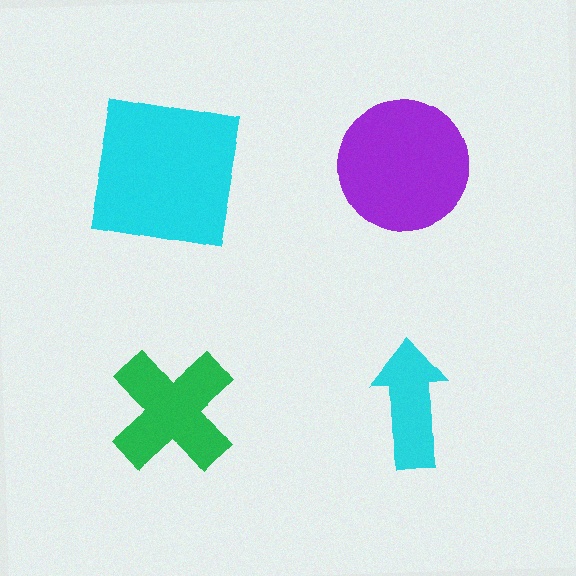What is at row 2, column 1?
A green cross.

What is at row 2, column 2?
A cyan arrow.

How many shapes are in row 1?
2 shapes.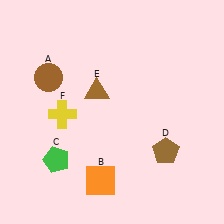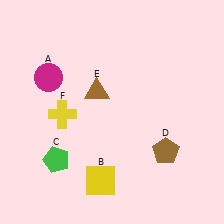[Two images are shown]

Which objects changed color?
A changed from brown to magenta. B changed from orange to yellow.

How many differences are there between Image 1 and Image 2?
There are 2 differences between the two images.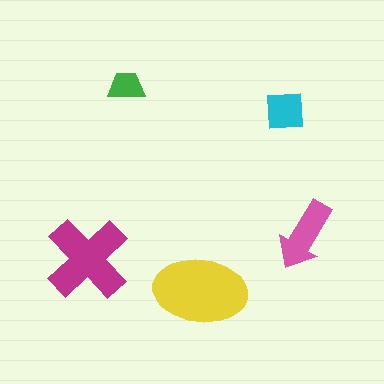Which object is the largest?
The yellow ellipse.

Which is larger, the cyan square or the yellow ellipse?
The yellow ellipse.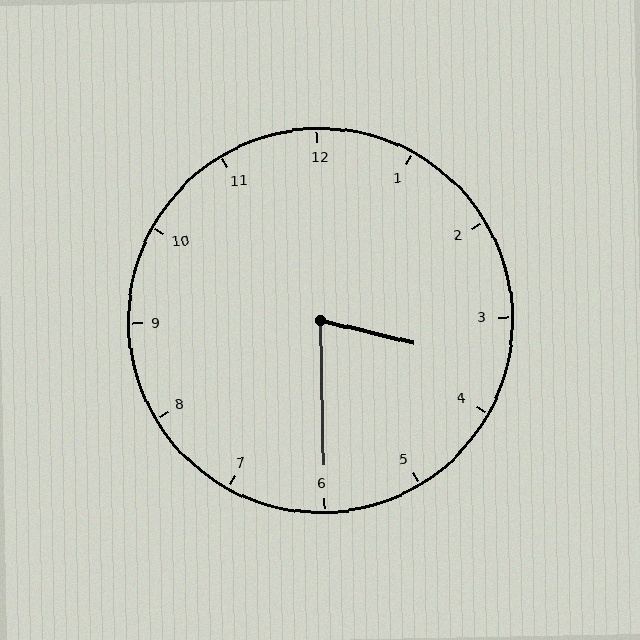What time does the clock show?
3:30.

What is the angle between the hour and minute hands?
Approximately 75 degrees.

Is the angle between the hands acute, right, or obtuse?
It is acute.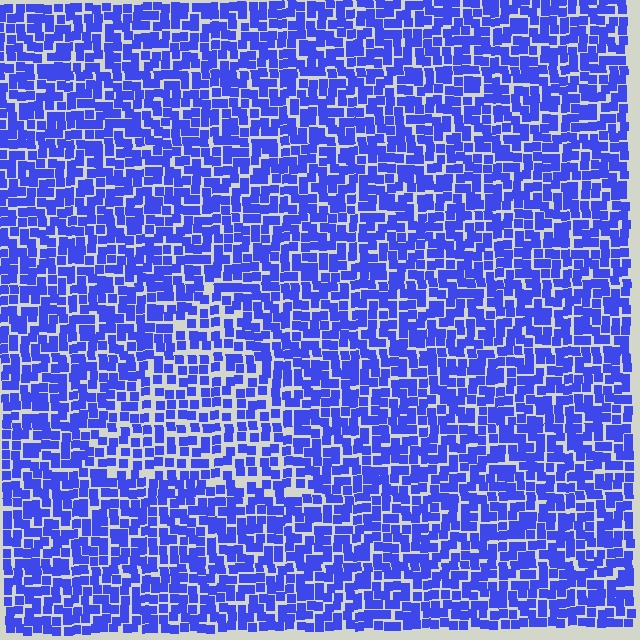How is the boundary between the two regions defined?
The boundary is defined by a change in element density (approximately 1.4x ratio). All elements are the same color, size, and shape.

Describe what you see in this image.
The image contains small blue elements arranged at two different densities. A triangle-shaped region is visible where the elements are less densely packed than the surrounding area.